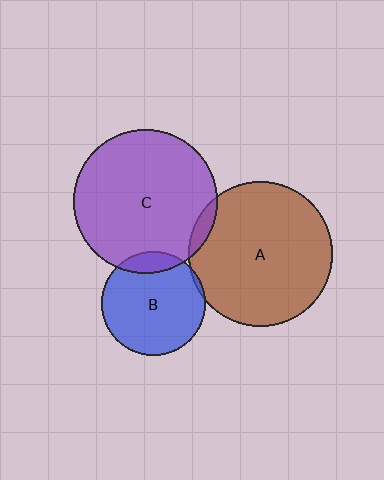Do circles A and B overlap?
Yes.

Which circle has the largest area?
Circle A (brown).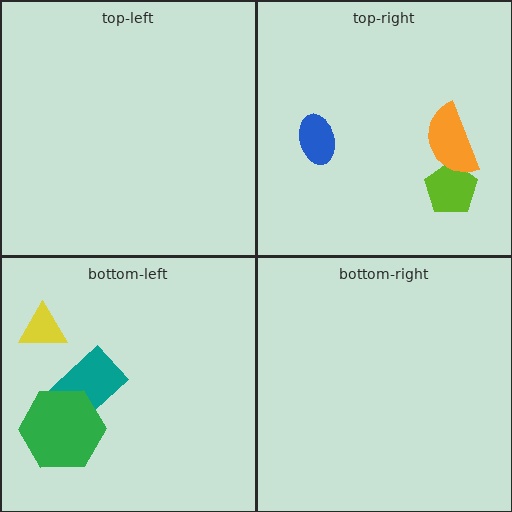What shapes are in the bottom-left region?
The yellow triangle, the teal rectangle, the green hexagon.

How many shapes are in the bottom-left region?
3.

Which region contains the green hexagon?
The bottom-left region.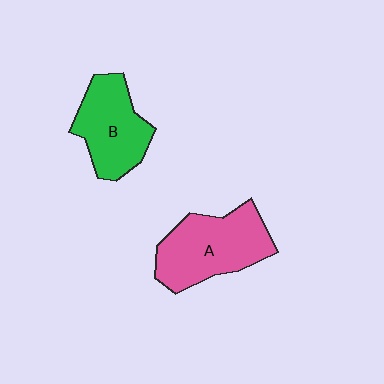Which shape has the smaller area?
Shape B (green).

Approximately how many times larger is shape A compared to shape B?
Approximately 1.2 times.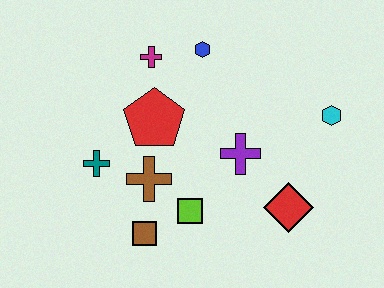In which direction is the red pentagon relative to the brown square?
The red pentagon is above the brown square.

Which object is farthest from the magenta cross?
The red diamond is farthest from the magenta cross.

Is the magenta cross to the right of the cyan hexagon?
No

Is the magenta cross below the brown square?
No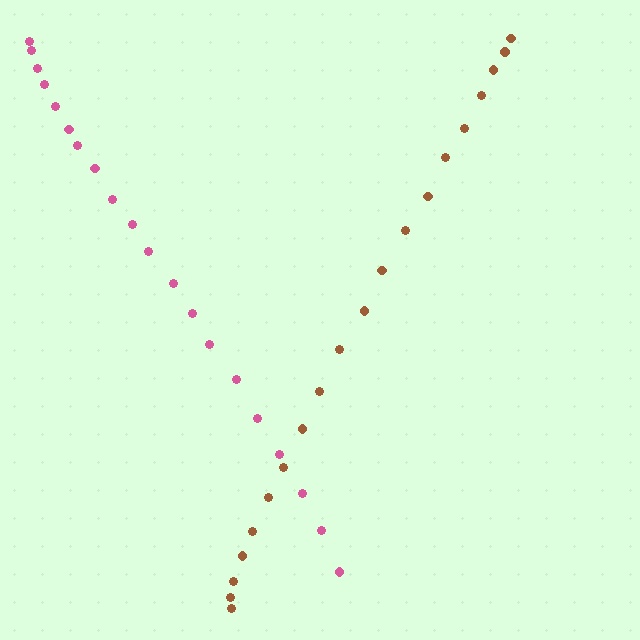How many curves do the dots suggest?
There are 2 distinct paths.